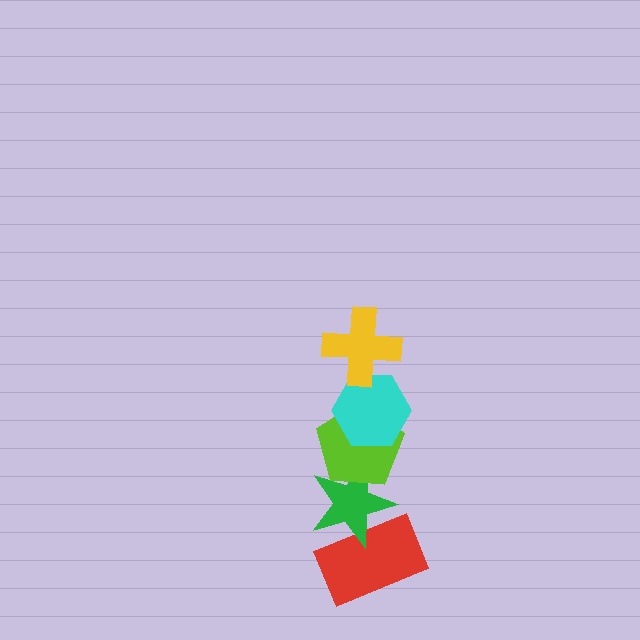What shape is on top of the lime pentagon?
The cyan hexagon is on top of the lime pentagon.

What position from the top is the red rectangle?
The red rectangle is 5th from the top.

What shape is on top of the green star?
The lime pentagon is on top of the green star.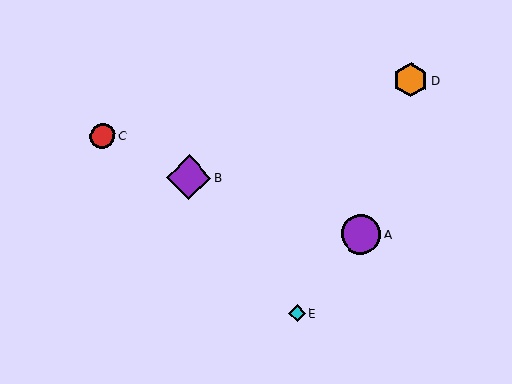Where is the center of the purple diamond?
The center of the purple diamond is at (189, 177).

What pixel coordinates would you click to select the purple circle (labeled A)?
Click at (361, 234) to select the purple circle A.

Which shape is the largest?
The purple diamond (labeled B) is the largest.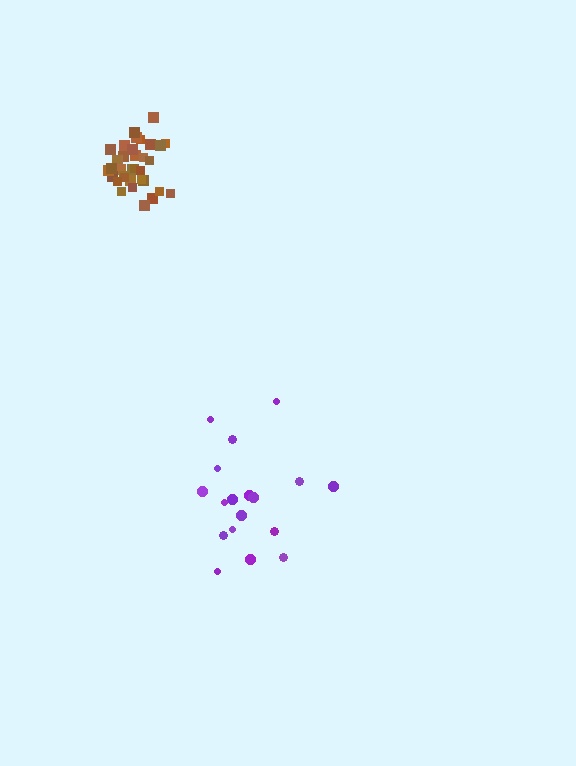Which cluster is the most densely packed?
Brown.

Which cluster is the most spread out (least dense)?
Purple.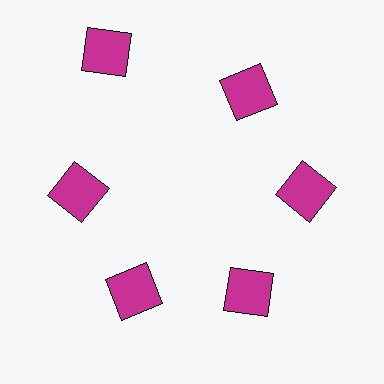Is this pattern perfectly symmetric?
No. The 6 magenta squares are arranged in a ring, but one element near the 11 o'clock position is pushed outward from the center, breaking the 6-fold rotational symmetry.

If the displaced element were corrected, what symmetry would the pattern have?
It would have 6-fold rotational symmetry — the pattern would map onto itself every 60 degrees.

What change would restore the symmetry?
The symmetry would be restored by moving it inward, back onto the ring so that all 6 squares sit at equal angles and equal distance from the center.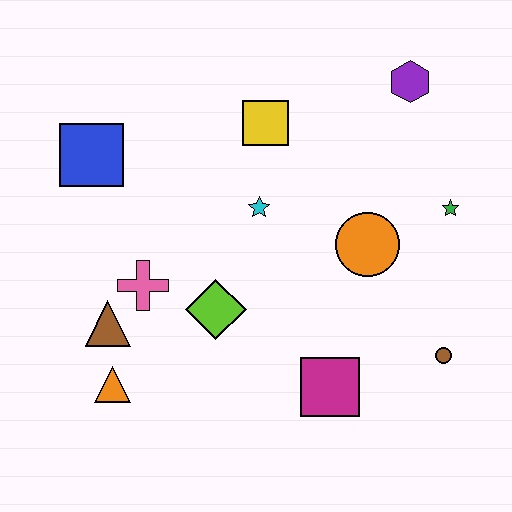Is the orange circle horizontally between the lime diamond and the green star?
Yes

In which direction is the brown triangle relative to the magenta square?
The brown triangle is to the left of the magenta square.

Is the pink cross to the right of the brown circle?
No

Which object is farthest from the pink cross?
The purple hexagon is farthest from the pink cross.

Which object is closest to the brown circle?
The magenta square is closest to the brown circle.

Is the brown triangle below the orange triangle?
No